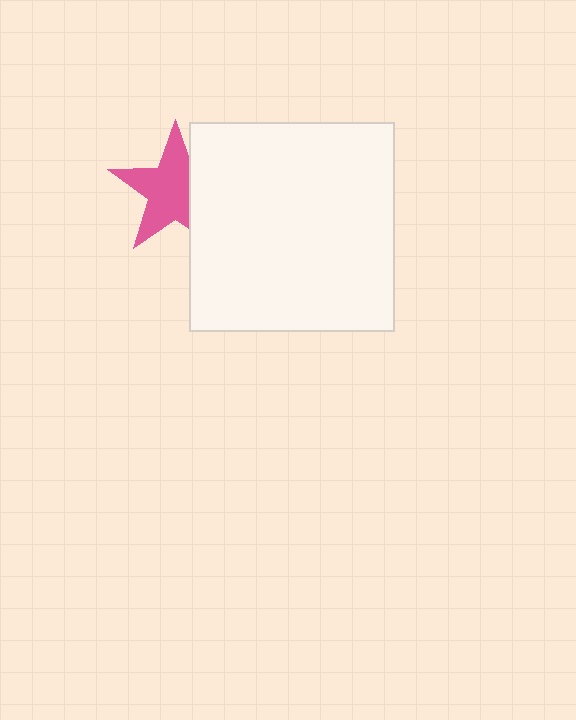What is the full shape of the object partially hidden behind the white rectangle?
The partially hidden object is a pink star.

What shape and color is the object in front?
The object in front is a white rectangle.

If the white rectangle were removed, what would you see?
You would see the complete pink star.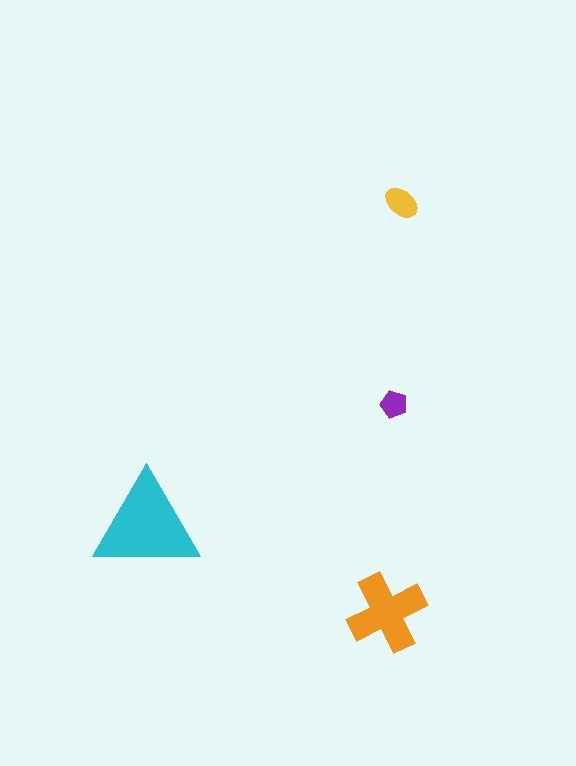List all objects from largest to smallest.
The cyan triangle, the orange cross, the yellow ellipse, the purple pentagon.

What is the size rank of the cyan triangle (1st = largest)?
1st.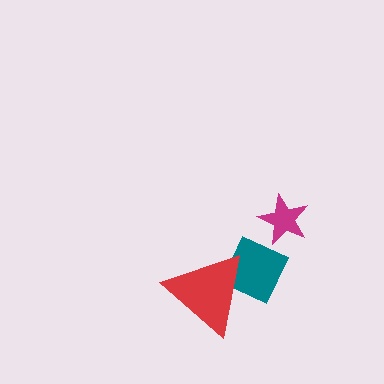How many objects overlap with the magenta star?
0 objects overlap with the magenta star.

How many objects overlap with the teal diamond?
1 object overlaps with the teal diamond.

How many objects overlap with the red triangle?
1 object overlaps with the red triangle.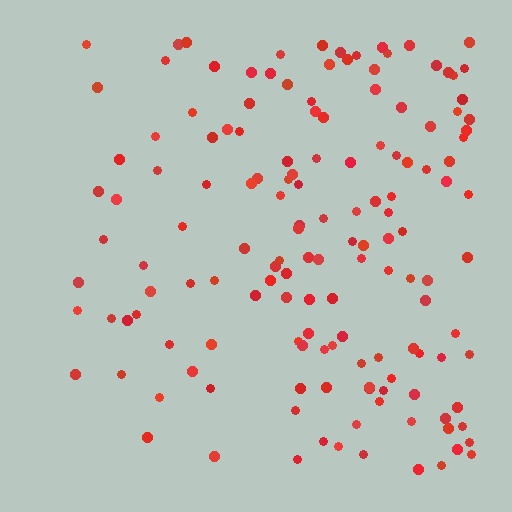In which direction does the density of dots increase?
From left to right, with the right side densest.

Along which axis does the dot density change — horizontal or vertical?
Horizontal.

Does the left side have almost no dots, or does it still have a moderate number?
Still a moderate number, just noticeably fewer than the right.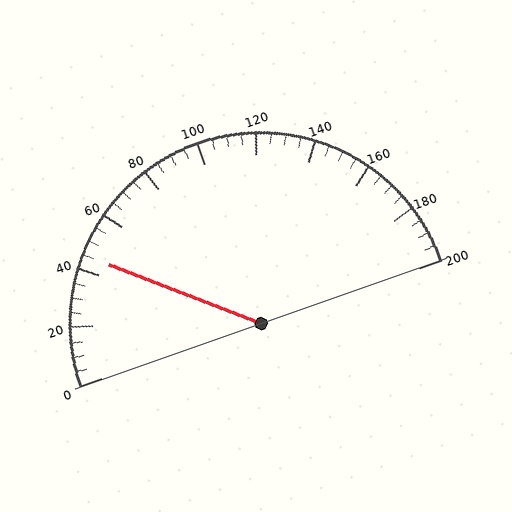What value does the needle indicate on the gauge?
The needle indicates approximately 45.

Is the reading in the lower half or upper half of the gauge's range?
The reading is in the lower half of the range (0 to 200).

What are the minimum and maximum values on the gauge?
The gauge ranges from 0 to 200.